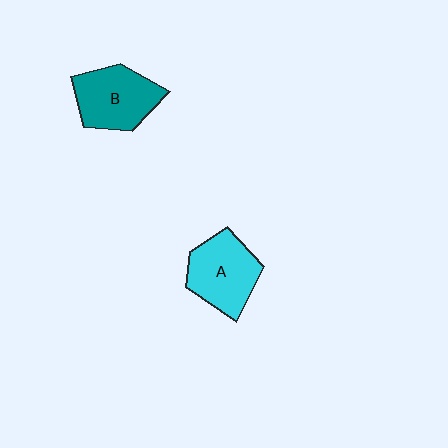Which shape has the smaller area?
Shape B (teal).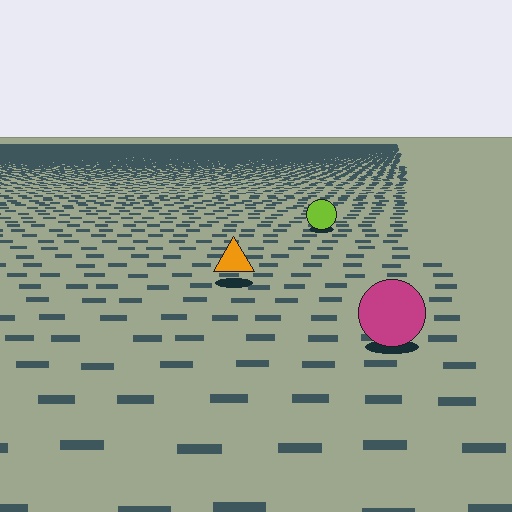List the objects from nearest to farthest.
From nearest to farthest: the magenta circle, the orange triangle, the lime circle.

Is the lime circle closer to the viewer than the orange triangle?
No. The orange triangle is closer — you can tell from the texture gradient: the ground texture is coarser near it.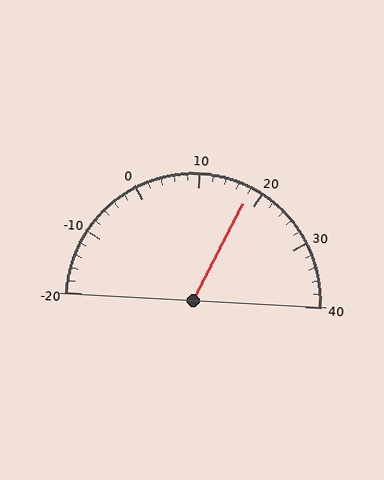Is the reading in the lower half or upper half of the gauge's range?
The reading is in the upper half of the range (-20 to 40).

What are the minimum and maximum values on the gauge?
The gauge ranges from -20 to 40.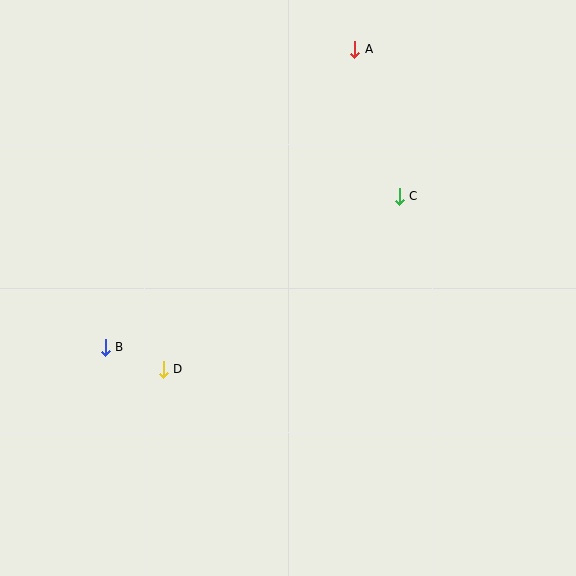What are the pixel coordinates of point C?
Point C is at (399, 196).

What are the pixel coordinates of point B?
Point B is at (105, 347).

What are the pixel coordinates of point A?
Point A is at (355, 49).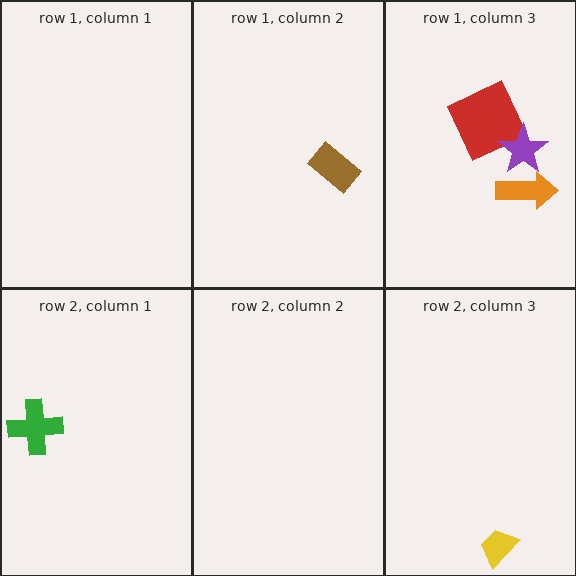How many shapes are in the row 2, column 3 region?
1.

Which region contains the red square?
The row 1, column 3 region.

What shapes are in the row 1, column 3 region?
The red square, the orange arrow, the purple star.